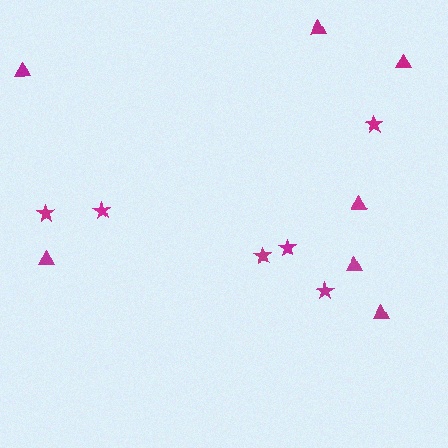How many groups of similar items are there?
There are 2 groups: one group of stars (6) and one group of triangles (7).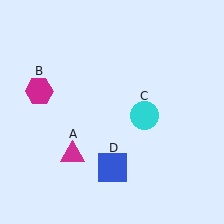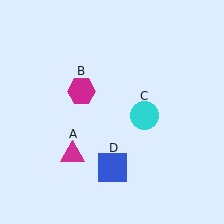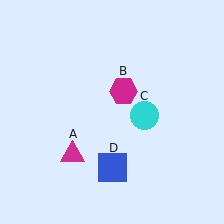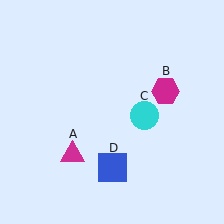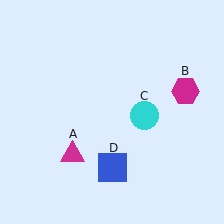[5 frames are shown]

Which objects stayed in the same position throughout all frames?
Magenta triangle (object A) and cyan circle (object C) and blue square (object D) remained stationary.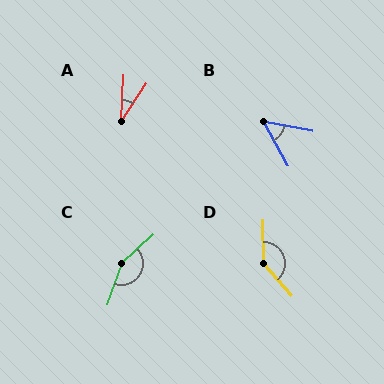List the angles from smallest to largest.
A (30°), B (50°), D (140°), C (152°).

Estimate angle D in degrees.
Approximately 140 degrees.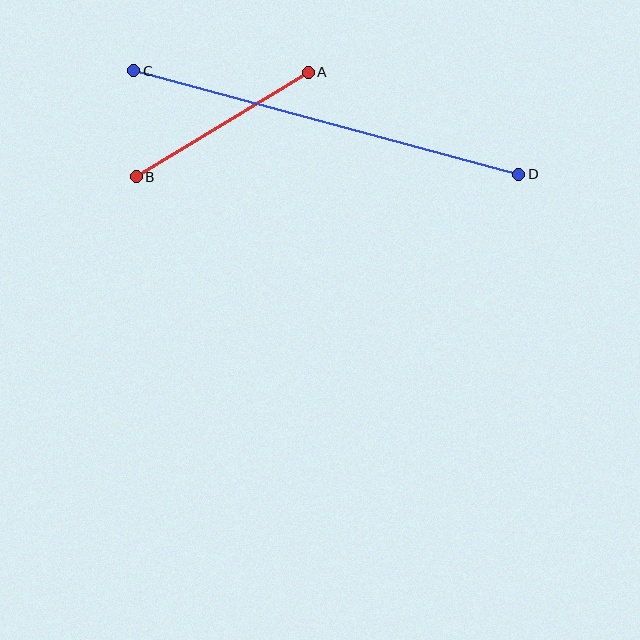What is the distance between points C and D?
The distance is approximately 398 pixels.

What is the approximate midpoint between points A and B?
The midpoint is at approximately (222, 124) pixels.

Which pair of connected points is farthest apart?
Points C and D are farthest apart.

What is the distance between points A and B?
The distance is approximately 201 pixels.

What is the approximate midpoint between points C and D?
The midpoint is at approximately (326, 122) pixels.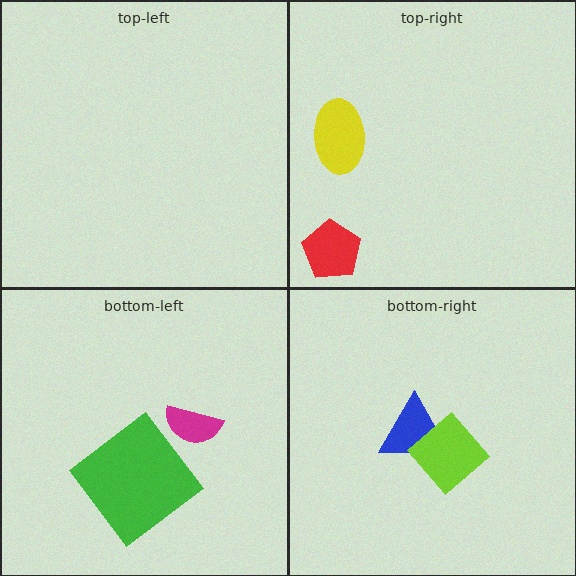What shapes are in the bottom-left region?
The magenta semicircle, the green diamond.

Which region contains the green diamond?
The bottom-left region.